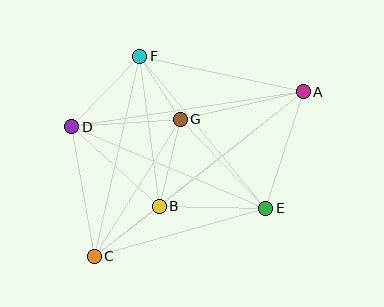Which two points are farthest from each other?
Points A and C are farthest from each other.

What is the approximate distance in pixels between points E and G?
The distance between E and G is approximately 123 pixels.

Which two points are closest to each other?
Points F and G are closest to each other.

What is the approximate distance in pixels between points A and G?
The distance between A and G is approximately 126 pixels.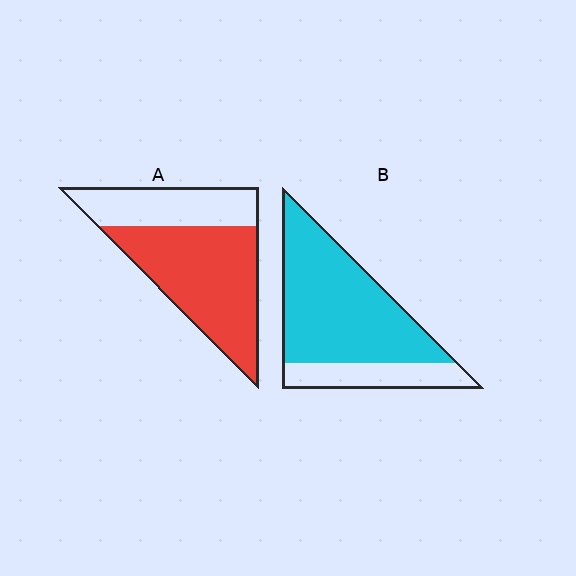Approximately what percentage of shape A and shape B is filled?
A is approximately 65% and B is approximately 75%.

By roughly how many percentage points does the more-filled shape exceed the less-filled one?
By roughly 10 percentage points (B over A).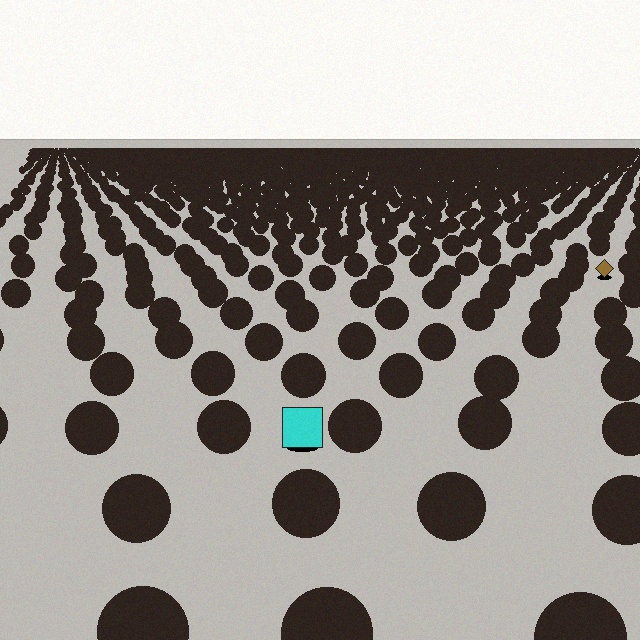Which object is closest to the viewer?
The cyan square is closest. The texture marks near it are larger and more spread out.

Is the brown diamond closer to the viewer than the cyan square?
No. The cyan square is closer — you can tell from the texture gradient: the ground texture is coarser near it.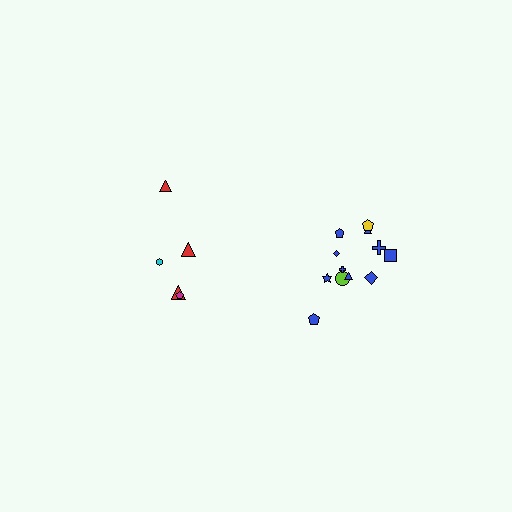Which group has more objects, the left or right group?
The right group.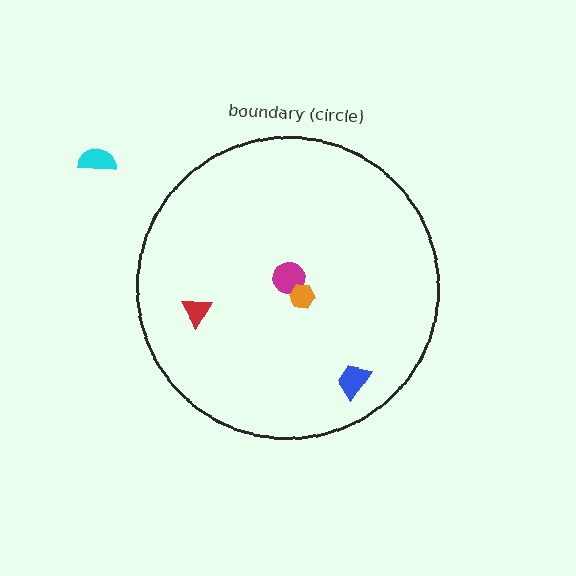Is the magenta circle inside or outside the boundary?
Inside.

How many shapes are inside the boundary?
4 inside, 1 outside.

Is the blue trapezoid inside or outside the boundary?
Inside.